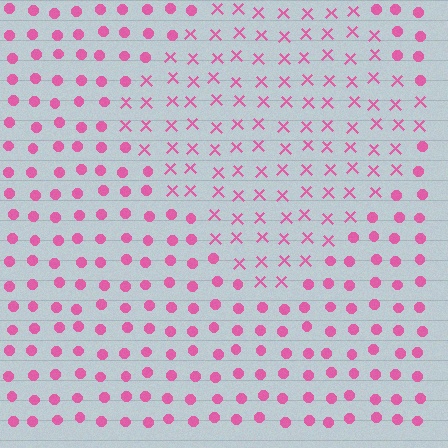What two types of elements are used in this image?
The image uses X marks inside the diamond region and circles outside it.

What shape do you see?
I see a diamond.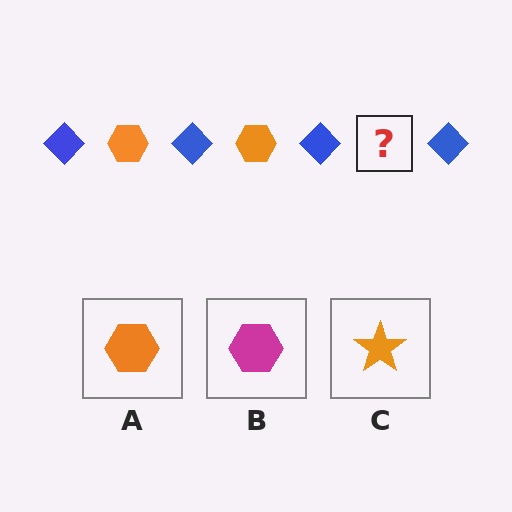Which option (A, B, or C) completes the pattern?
A.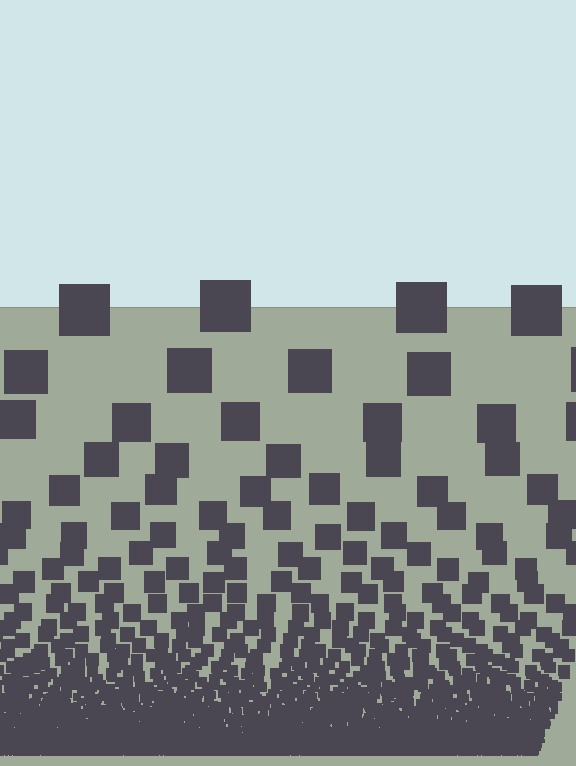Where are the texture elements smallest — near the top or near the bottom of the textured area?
Near the bottom.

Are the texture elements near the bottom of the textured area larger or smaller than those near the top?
Smaller. The gradient is inverted — elements near the bottom are smaller and denser.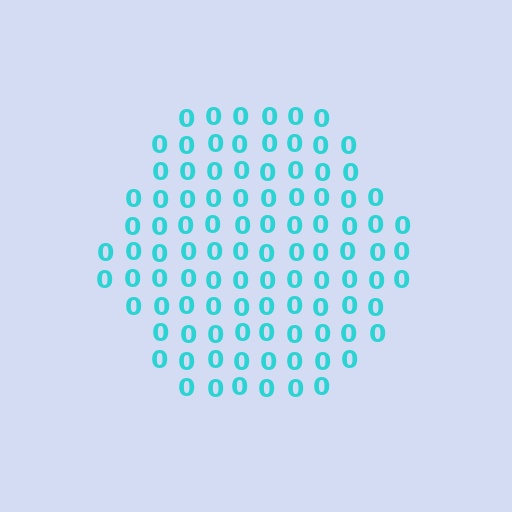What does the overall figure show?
The overall figure shows a hexagon.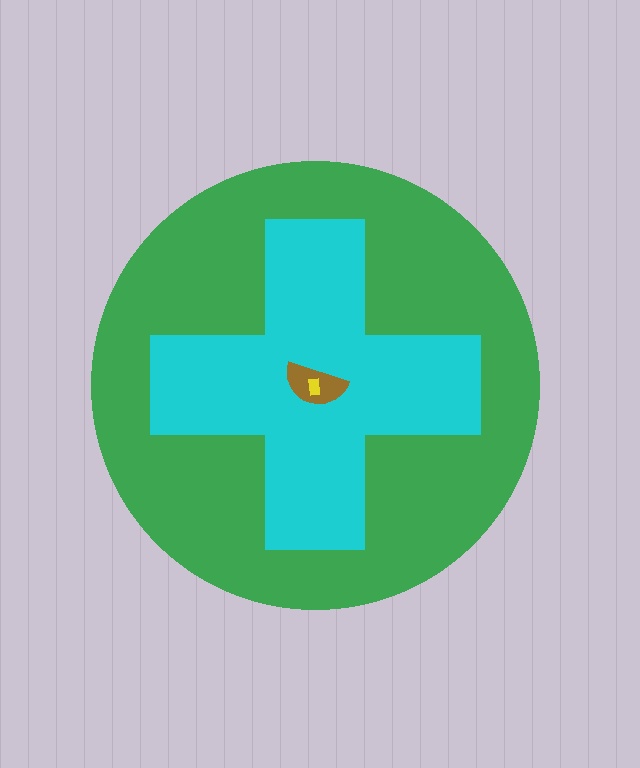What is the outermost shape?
The green circle.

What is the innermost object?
The yellow rectangle.